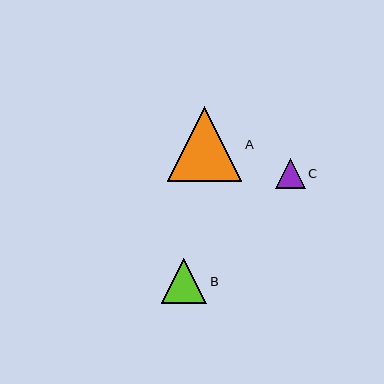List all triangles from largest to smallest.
From largest to smallest: A, B, C.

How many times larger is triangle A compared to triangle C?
Triangle A is approximately 2.5 times the size of triangle C.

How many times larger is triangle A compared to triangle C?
Triangle A is approximately 2.5 times the size of triangle C.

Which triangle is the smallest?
Triangle C is the smallest with a size of approximately 29 pixels.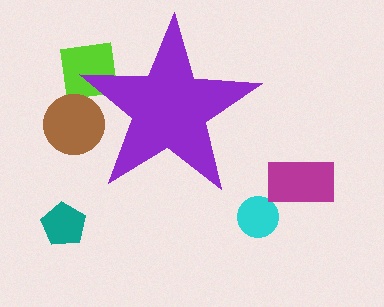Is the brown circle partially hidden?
Yes, the brown circle is partially hidden behind the purple star.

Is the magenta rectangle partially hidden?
No, the magenta rectangle is fully visible.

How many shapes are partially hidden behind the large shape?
2 shapes are partially hidden.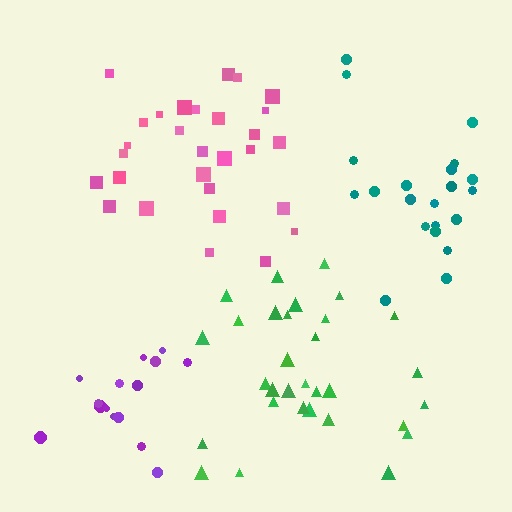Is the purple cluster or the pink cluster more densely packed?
Purple.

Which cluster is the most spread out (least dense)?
Pink.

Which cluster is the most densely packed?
Teal.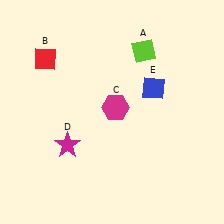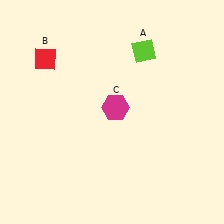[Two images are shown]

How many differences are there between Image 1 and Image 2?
There are 2 differences between the two images.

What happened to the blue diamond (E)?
The blue diamond (E) was removed in Image 2. It was in the top-right area of Image 1.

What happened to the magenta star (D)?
The magenta star (D) was removed in Image 2. It was in the bottom-left area of Image 1.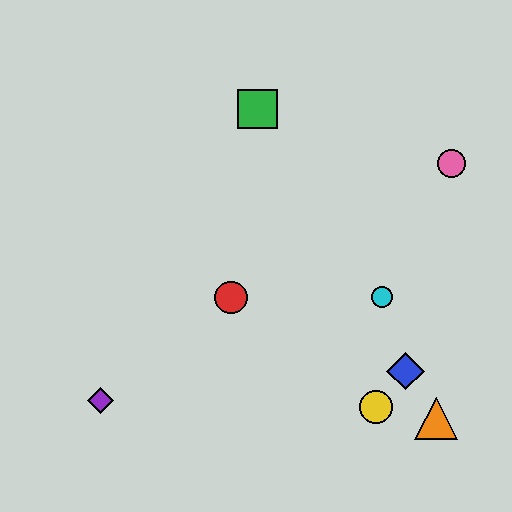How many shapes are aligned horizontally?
2 shapes (the red circle, the cyan circle) are aligned horizontally.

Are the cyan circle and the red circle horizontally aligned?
Yes, both are at y≈297.